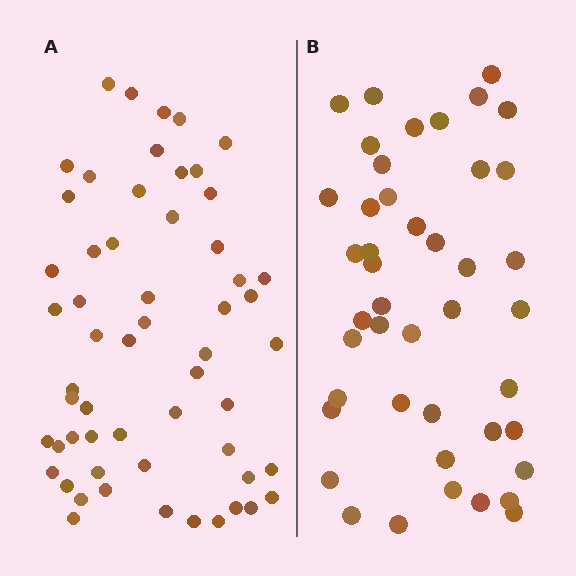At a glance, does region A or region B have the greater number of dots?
Region A (the left region) has more dots.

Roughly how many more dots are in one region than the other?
Region A has approximately 15 more dots than region B.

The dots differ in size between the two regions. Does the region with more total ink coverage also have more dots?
No. Region B has more total ink coverage because its dots are larger, but region A actually contains more individual dots. Total area can be misleading — the number of items is what matters here.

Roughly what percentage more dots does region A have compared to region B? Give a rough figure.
About 30% more.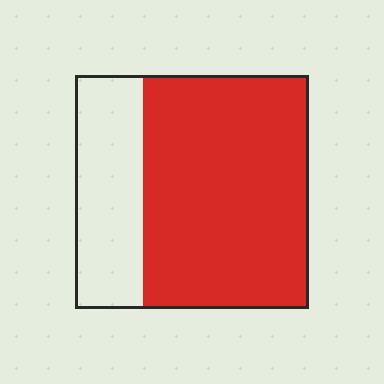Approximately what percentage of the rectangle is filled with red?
Approximately 70%.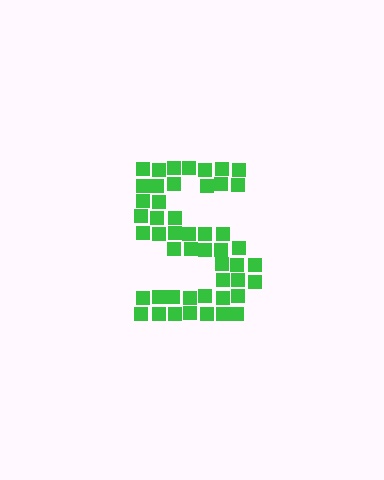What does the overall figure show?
The overall figure shows the letter S.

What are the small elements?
The small elements are squares.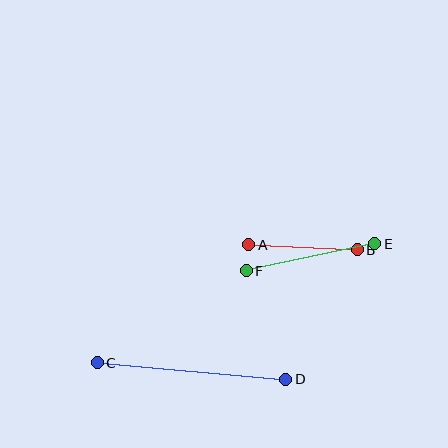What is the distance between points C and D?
The distance is approximately 190 pixels.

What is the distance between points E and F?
The distance is approximately 131 pixels.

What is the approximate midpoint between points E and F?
The midpoint is at approximately (311, 257) pixels.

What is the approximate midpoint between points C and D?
The midpoint is at approximately (191, 371) pixels.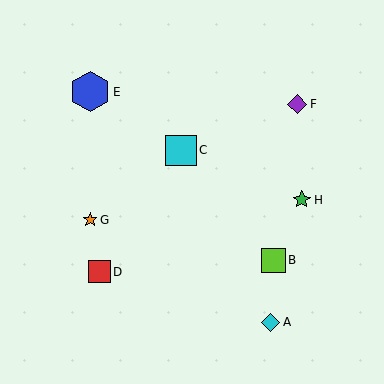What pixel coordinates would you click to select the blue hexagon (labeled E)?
Click at (90, 92) to select the blue hexagon E.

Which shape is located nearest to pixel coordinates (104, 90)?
The blue hexagon (labeled E) at (90, 92) is nearest to that location.